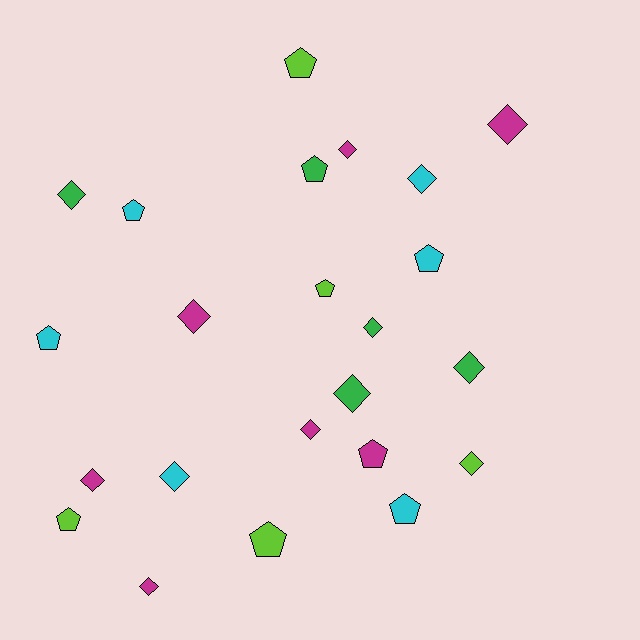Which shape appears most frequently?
Diamond, with 13 objects.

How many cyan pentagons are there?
There are 4 cyan pentagons.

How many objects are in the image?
There are 23 objects.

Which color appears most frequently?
Magenta, with 7 objects.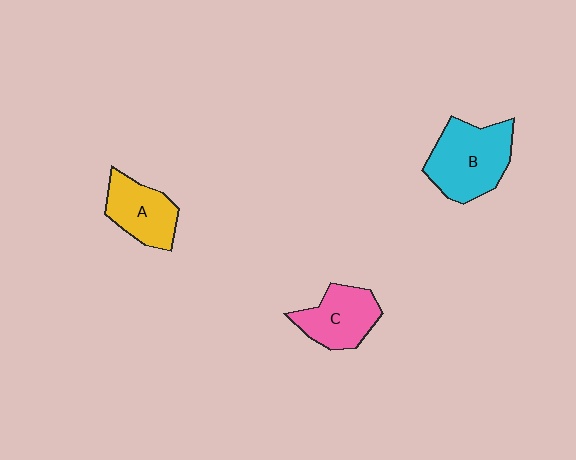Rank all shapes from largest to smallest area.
From largest to smallest: B (cyan), C (pink), A (yellow).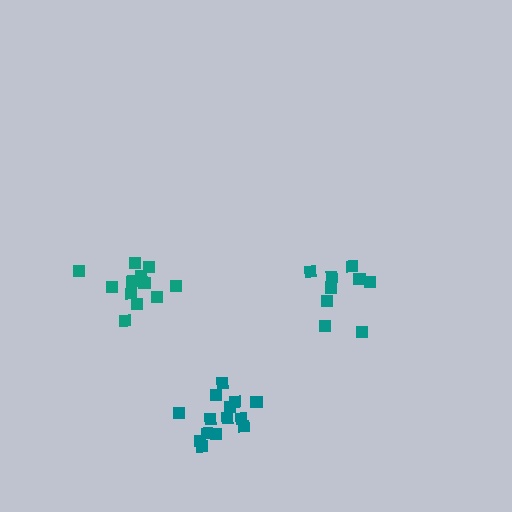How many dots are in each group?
Group 1: 12 dots, Group 2: 9 dots, Group 3: 14 dots (35 total).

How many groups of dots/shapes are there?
There are 3 groups.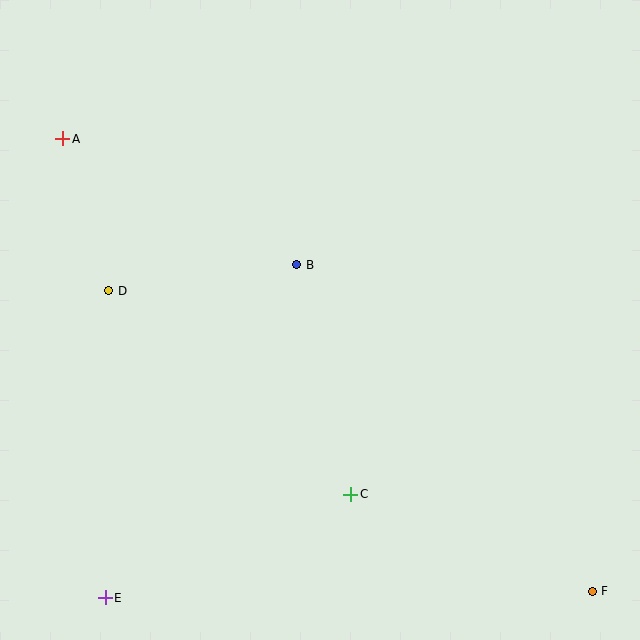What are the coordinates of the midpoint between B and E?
The midpoint between B and E is at (201, 431).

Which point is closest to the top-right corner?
Point B is closest to the top-right corner.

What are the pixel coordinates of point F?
Point F is at (592, 591).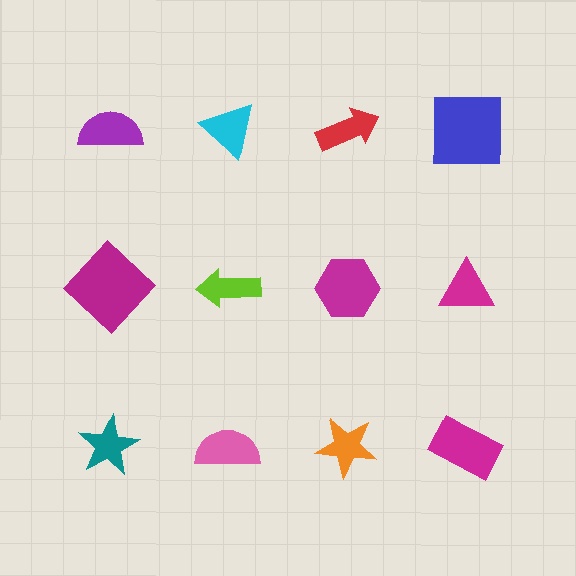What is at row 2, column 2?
A lime arrow.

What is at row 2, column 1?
A magenta diamond.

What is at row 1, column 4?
A blue square.